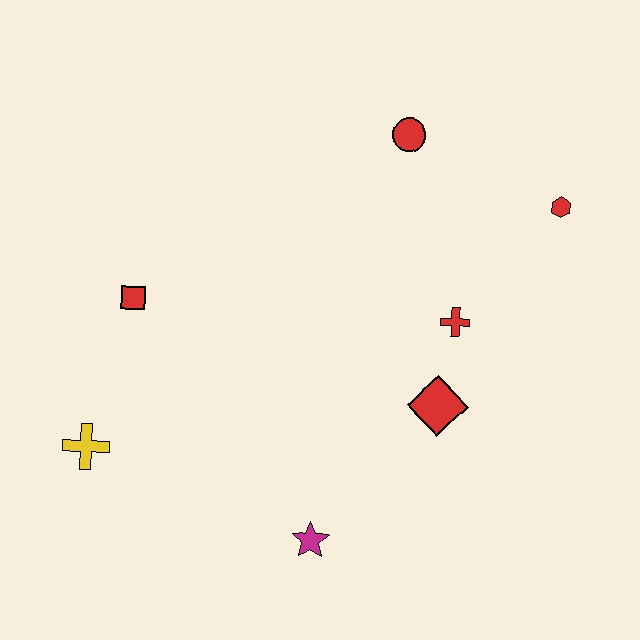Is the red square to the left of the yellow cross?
No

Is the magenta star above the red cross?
No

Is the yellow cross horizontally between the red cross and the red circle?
No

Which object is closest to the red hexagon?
The red cross is closest to the red hexagon.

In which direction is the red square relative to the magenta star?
The red square is above the magenta star.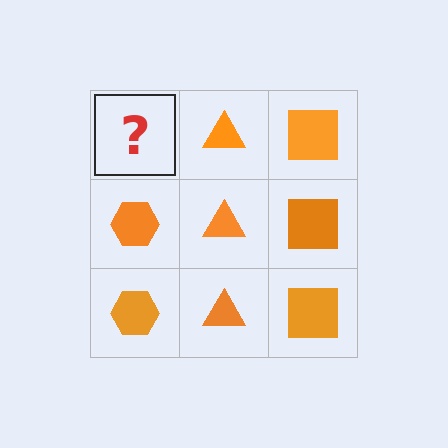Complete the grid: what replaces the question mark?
The question mark should be replaced with an orange hexagon.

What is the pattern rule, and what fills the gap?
The rule is that each column has a consistent shape. The gap should be filled with an orange hexagon.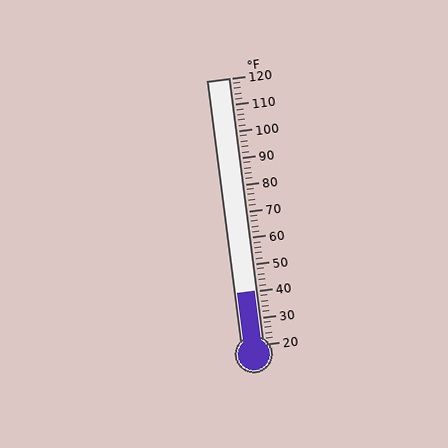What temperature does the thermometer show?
The thermometer shows approximately 40°F.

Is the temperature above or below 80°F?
The temperature is below 80°F.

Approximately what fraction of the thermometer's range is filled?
The thermometer is filled to approximately 20% of its range.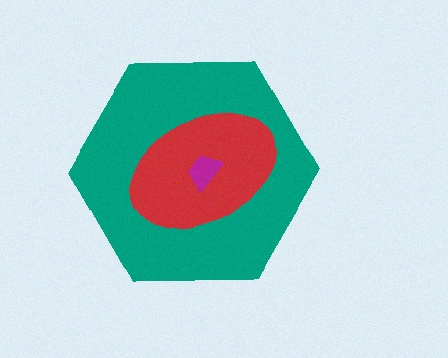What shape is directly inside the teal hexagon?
The red ellipse.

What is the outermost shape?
The teal hexagon.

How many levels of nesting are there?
3.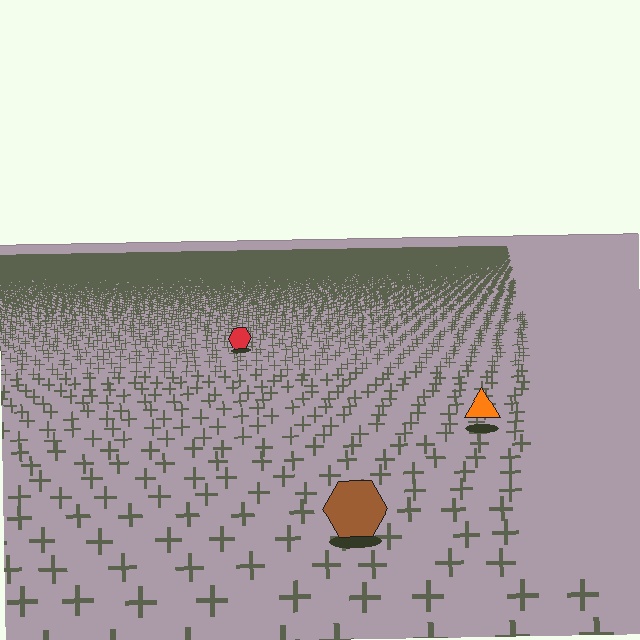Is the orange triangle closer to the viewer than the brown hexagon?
No. The brown hexagon is closer — you can tell from the texture gradient: the ground texture is coarser near it.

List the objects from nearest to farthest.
From nearest to farthest: the brown hexagon, the orange triangle, the red hexagon.